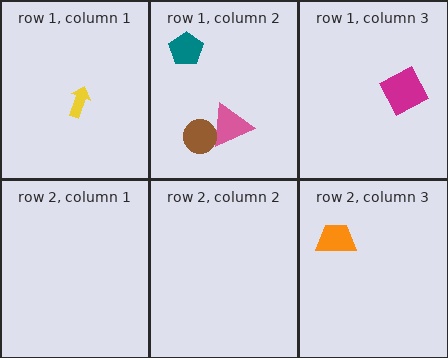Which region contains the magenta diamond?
The row 1, column 3 region.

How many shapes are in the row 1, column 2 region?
3.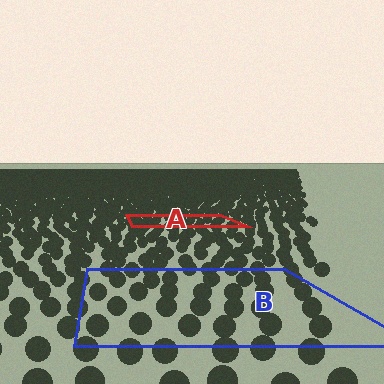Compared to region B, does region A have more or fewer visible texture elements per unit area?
Region A has more texture elements per unit area — they are packed more densely because it is farther away.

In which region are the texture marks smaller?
The texture marks are smaller in region A, because it is farther away.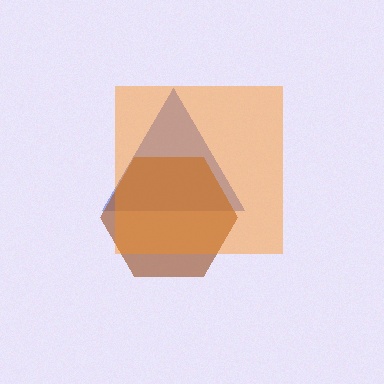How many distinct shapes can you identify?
There are 3 distinct shapes: a blue triangle, a brown hexagon, an orange square.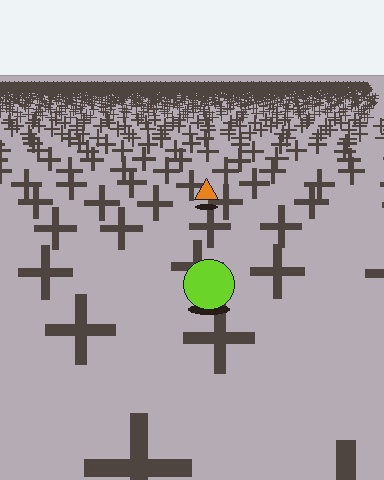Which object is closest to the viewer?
The lime circle is closest. The texture marks near it are larger and more spread out.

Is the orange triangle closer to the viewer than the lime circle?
No. The lime circle is closer — you can tell from the texture gradient: the ground texture is coarser near it.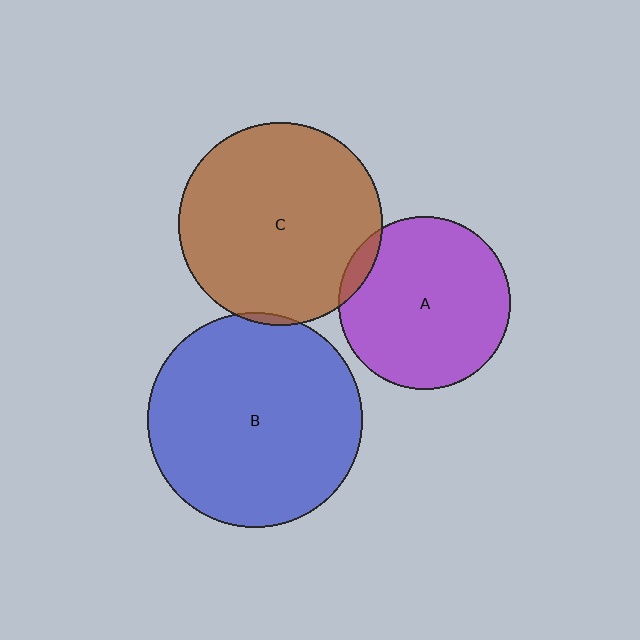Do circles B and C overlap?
Yes.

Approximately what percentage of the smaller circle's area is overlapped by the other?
Approximately 5%.